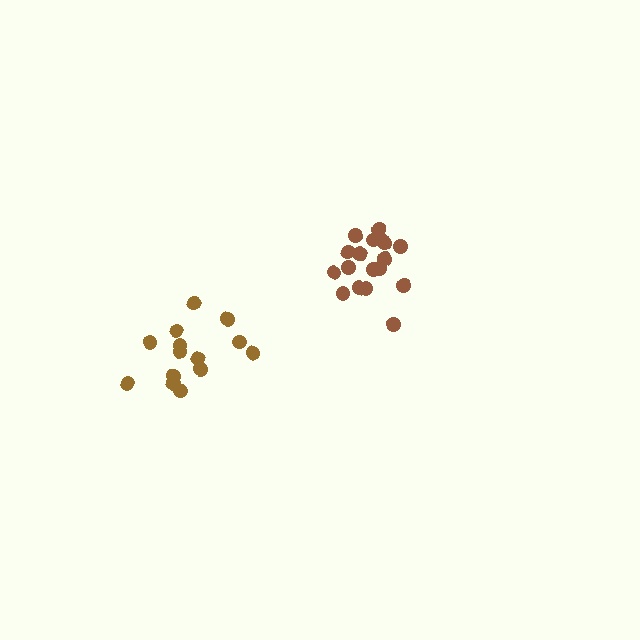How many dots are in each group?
Group 1: 18 dots, Group 2: 14 dots (32 total).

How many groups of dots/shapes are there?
There are 2 groups.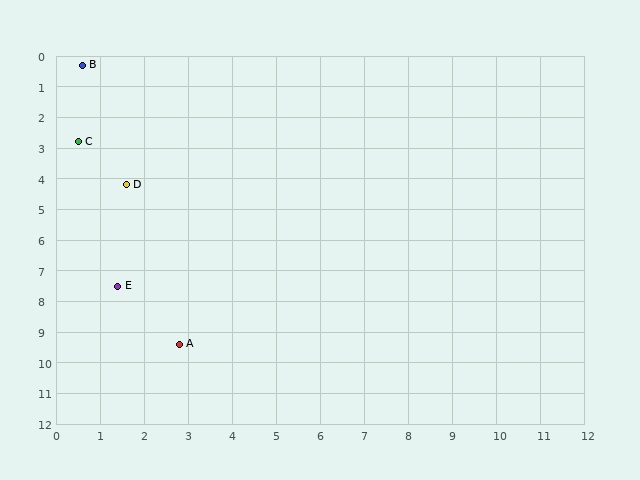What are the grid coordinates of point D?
Point D is at approximately (1.6, 4.2).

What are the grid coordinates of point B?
Point B is at approximately (0.6, 0.3).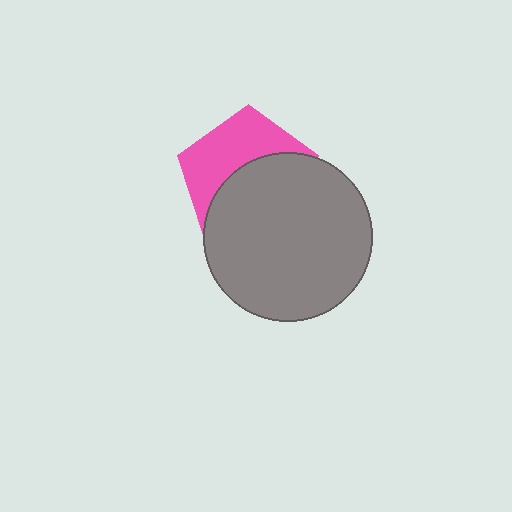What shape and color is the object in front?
The object in front is a gray circle.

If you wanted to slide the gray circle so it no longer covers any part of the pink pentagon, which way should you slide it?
Slide it down — that is the most direct way to separate the two shapes.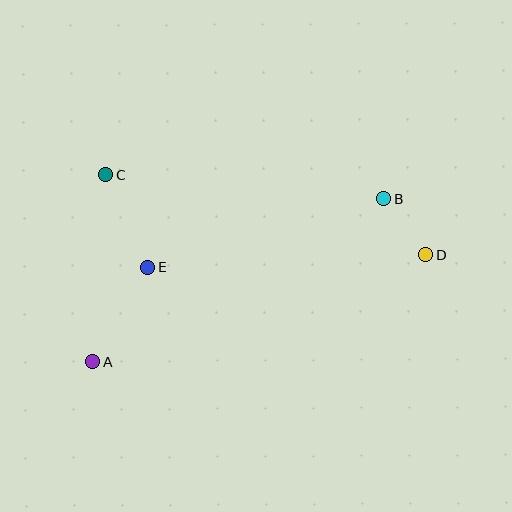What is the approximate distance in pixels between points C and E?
The distance between C and E is approximately 101 pixels.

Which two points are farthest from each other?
Points A and D are farthest from each other.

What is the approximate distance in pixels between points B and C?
The distance between B and C is approximately 278 pixels.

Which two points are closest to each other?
Points B and D are closest to each other.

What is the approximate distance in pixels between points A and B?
The distance between A and B is approximately 334 pixels.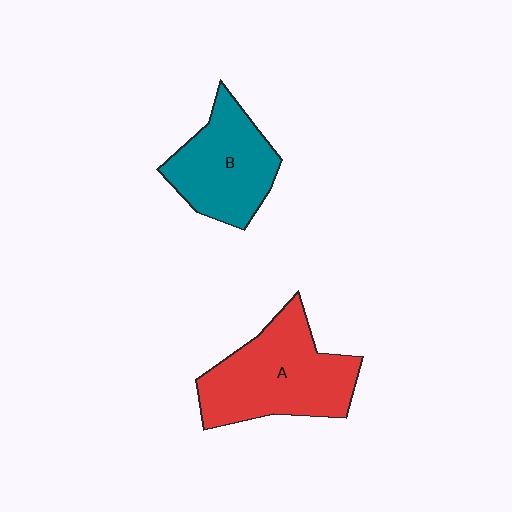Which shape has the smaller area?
Shape B (teal).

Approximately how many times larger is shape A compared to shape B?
Approximately 1.3 times.